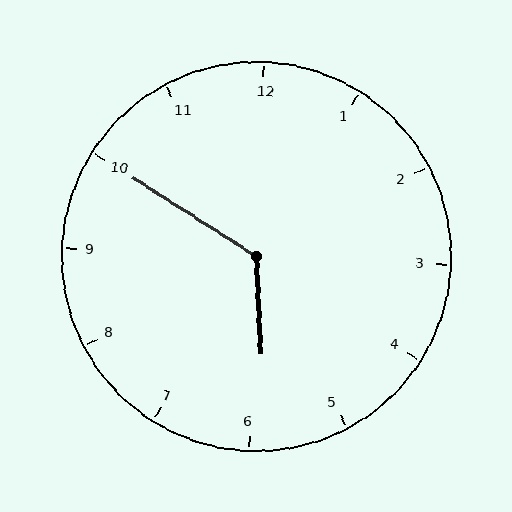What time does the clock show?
5:50.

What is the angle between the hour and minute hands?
Approximately 125 degrees.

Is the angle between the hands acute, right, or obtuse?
It is obtuse.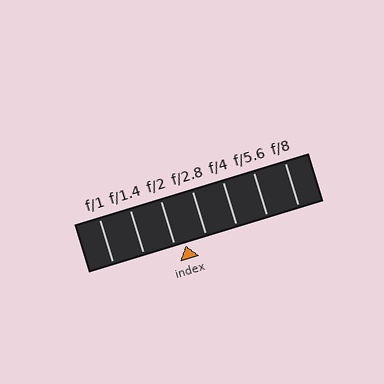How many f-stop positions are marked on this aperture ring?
There are 7 f-stop positions marked.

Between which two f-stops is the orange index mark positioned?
The index mark is between f/2 and f/2.8.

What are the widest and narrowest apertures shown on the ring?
The widest aperture shown is f/1 and the narrowest is f/8.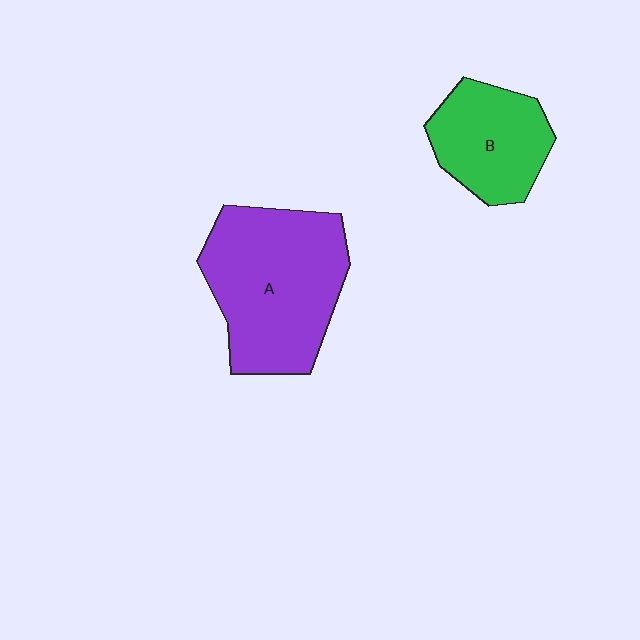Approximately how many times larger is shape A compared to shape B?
Approximately 1.7 times.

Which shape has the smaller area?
Shape B (green).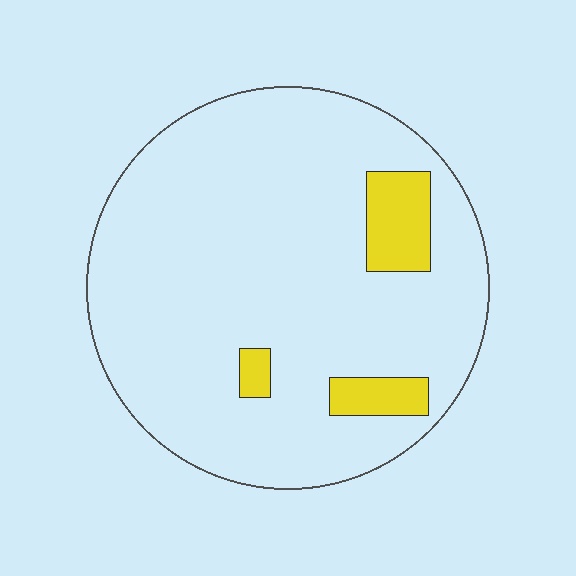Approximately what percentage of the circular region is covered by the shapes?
Approximately 10%.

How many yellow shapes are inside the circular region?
3.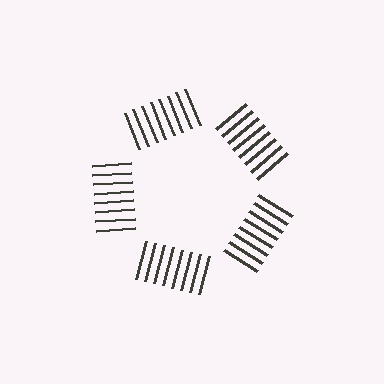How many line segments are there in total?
40 — 8 along each of the 5 edges.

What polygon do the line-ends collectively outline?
An illusory pentagon — the line segments terminate on its edges but no continuous stroke is drawn.